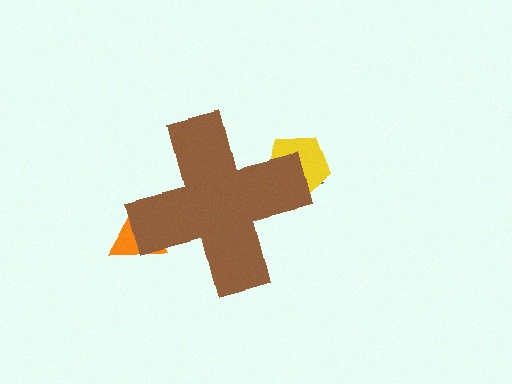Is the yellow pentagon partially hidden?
Yes, the yellow pentagon is partially hidden behind the brown cross.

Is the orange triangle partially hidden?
Yes, the orange triangle is partially hidden behind the brown cross.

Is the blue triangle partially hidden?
Yes, the blue triangle is partially hidden behind the brown cross.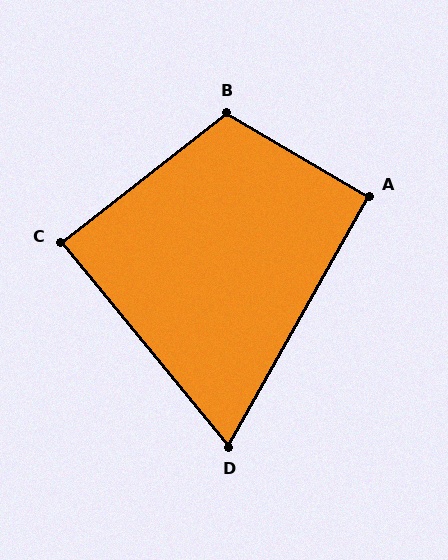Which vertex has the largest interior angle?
B, at approximately 111 degrees.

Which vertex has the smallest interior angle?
D, at approximately 69 degrees.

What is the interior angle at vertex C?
Approximately 89 degrees (approximately right).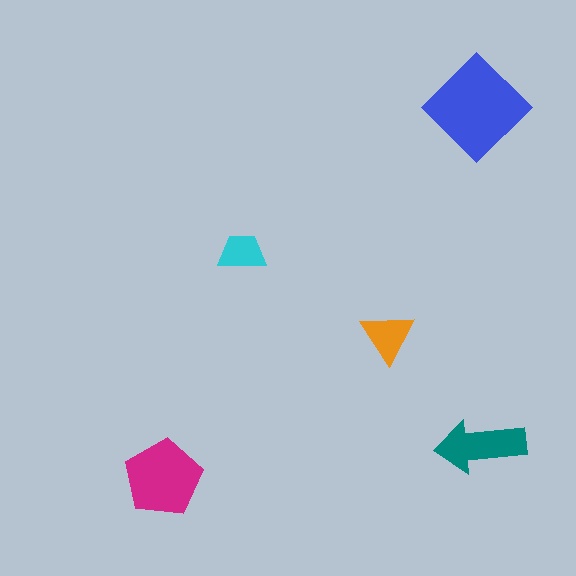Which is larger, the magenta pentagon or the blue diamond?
The blue diamond.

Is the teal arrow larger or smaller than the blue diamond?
Smaller.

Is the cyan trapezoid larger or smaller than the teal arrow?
Smaller.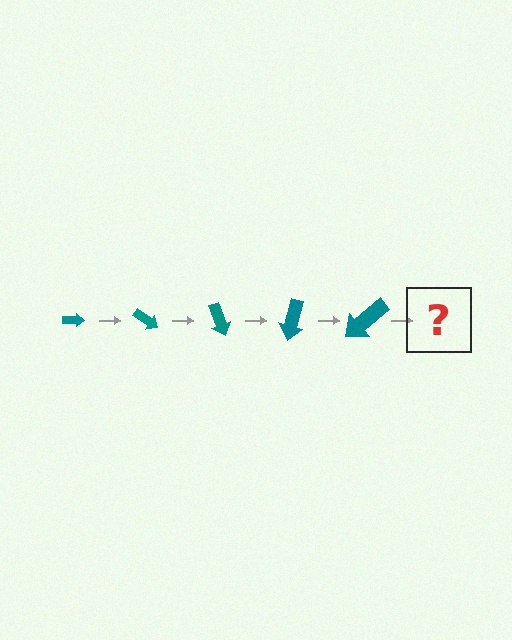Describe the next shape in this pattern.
It should be an arrow, larger than the previous one and rotated 175 degrees from the start.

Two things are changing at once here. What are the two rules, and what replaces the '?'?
The two rules are that the arrow grows larger each step and it rotates 35 degrees each step. The '?' should be an arrow, larger than the previous one and rotated 175 degrees from the start.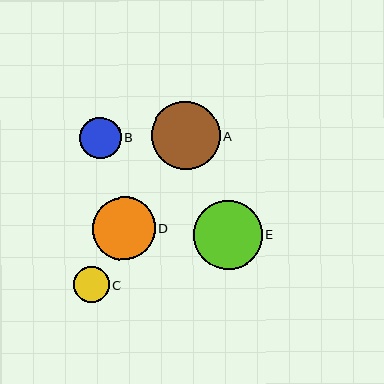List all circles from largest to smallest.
From largest to smallest: E, A, D, B, C.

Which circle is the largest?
Circle E is the largest with a size of approximately 69 pixels.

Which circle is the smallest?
Circle C is the smallest with a size of approximately 36 pixels.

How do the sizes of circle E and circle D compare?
Circle E and circle D are approximately the same size.